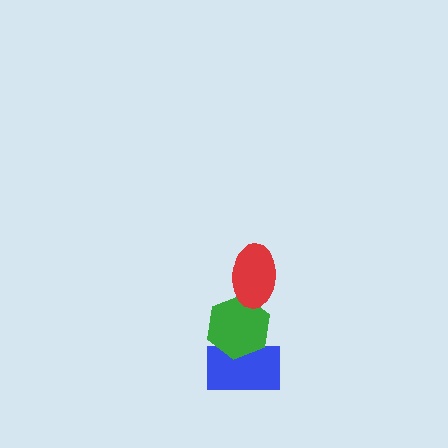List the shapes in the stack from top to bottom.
From top to bottom: the red ellipse, the green hexagon, the blue rectangle.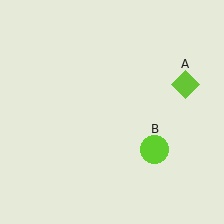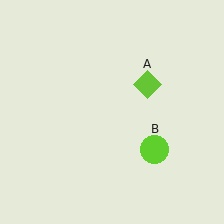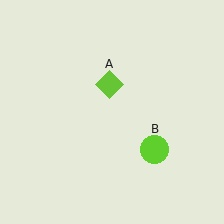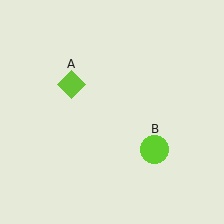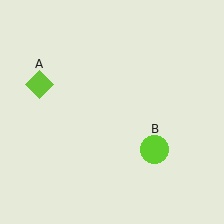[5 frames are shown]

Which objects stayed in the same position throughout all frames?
Lime circle (object B) remained stationary.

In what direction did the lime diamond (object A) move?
The lime diamond (object A) moved left.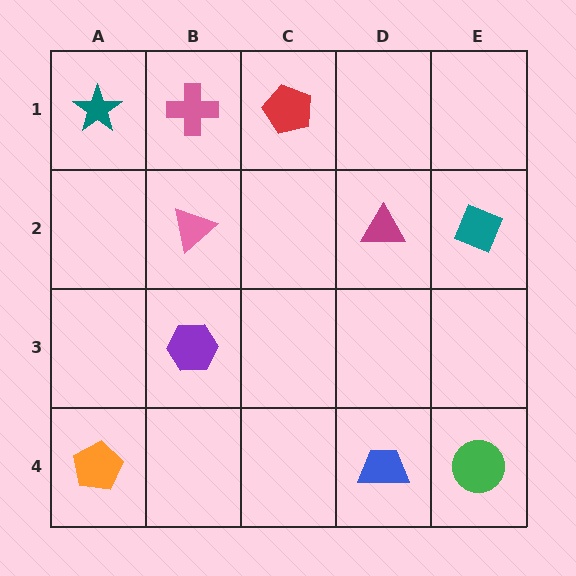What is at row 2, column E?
A teal diamond.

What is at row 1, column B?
A pink cross.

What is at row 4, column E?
A green circle.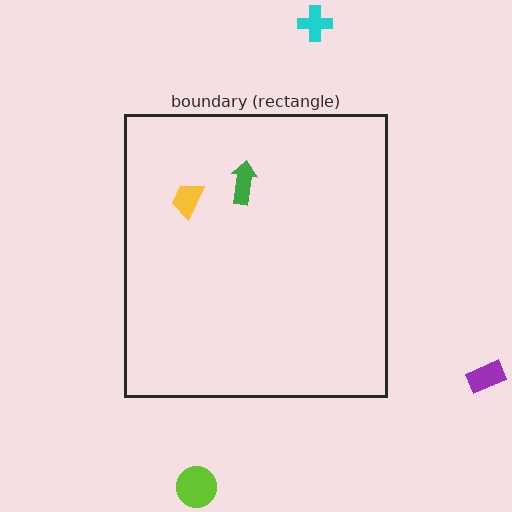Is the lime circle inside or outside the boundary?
Outside.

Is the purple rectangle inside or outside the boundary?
Outside.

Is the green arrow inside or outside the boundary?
Inside.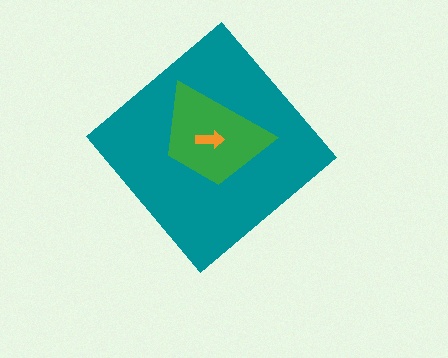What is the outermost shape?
The teal diamond.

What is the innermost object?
The orange arrow.